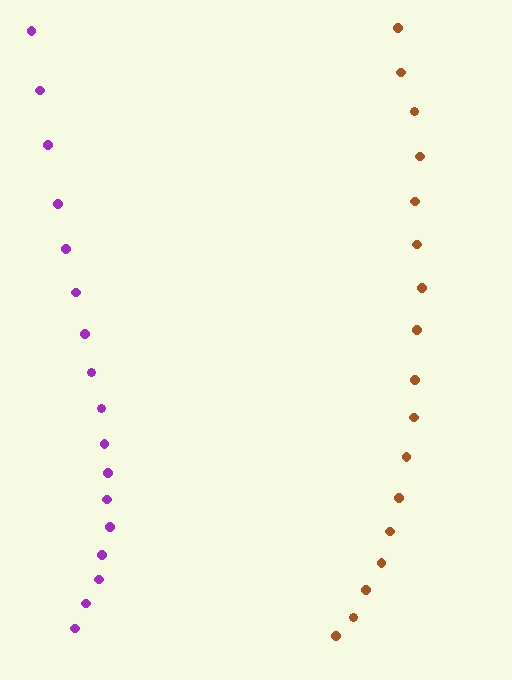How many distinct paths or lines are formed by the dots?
There are 2 distinct paths.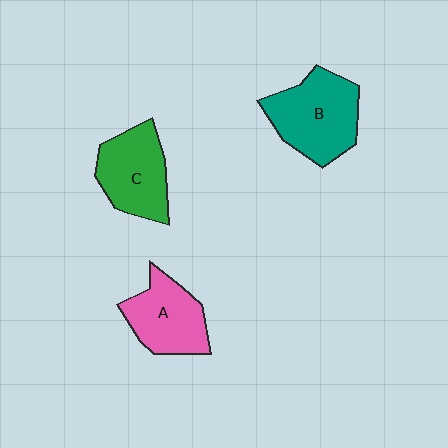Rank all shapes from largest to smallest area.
From largest to smallest: B (teal), C (green), A (pink).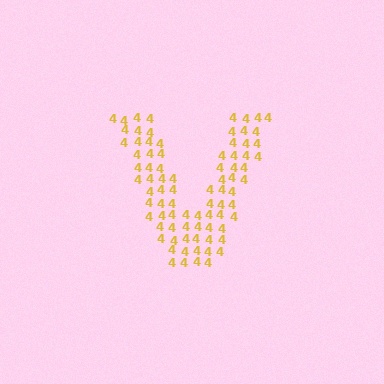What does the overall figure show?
The overall figure shows the letter V.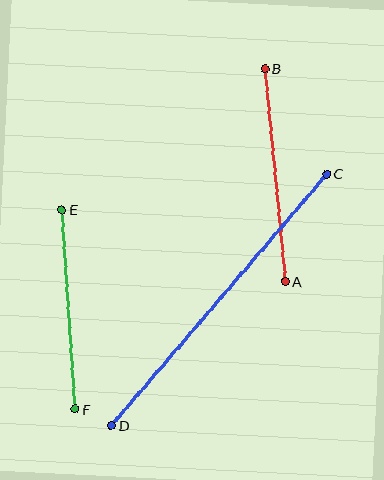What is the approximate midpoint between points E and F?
The midpoint is at approximately (69, 309) pixels.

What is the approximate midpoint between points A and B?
The midpoint is at approximately (275, 175) pixels.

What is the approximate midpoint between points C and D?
The midpoint is at approximately (219, 300) pixels.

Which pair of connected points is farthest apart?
Points C and D are farthest apart.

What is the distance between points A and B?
The distance is approximately 214 pixels.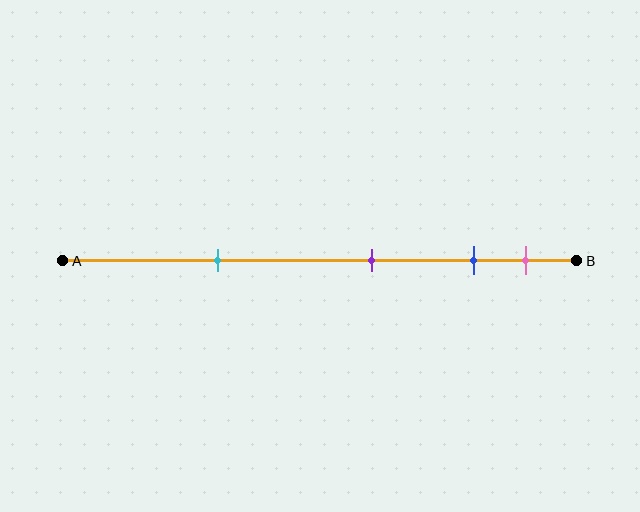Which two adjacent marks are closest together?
The blue and pink marks are the closest adjacent pair.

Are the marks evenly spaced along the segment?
No, the marks are not evenly spaced.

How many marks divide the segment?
There are 4 marks dividing the segment.